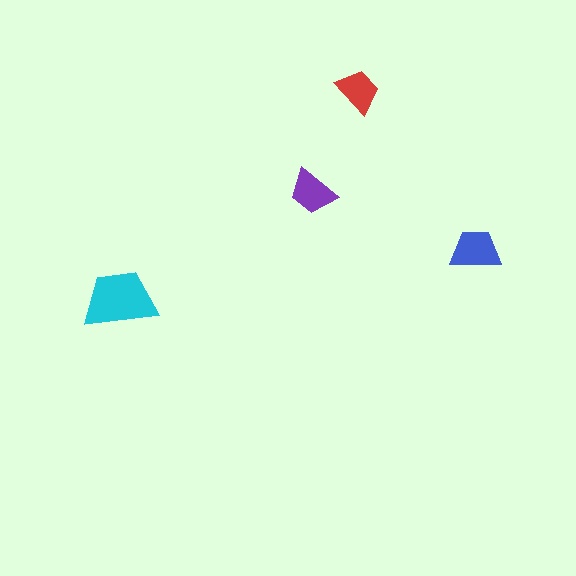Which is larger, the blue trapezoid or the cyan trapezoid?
The cyan one.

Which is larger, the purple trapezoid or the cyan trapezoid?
The cyan one.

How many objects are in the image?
There are 4 objects in the image.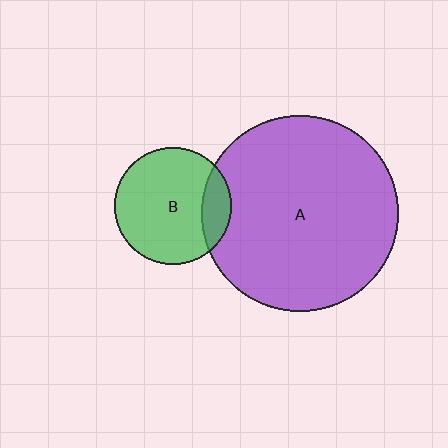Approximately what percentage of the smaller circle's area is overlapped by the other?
Approximately 15%.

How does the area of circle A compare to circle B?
Approximately 2.8 times.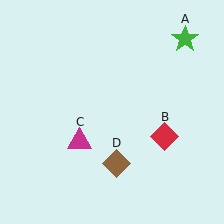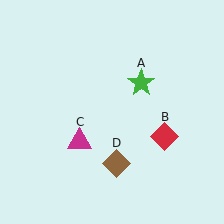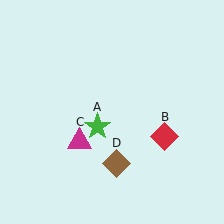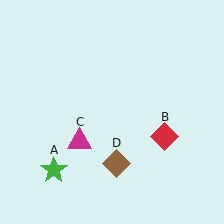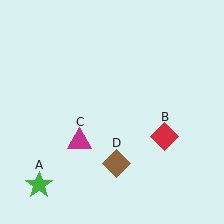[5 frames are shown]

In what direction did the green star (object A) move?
The green star (object A) moved down and to the left.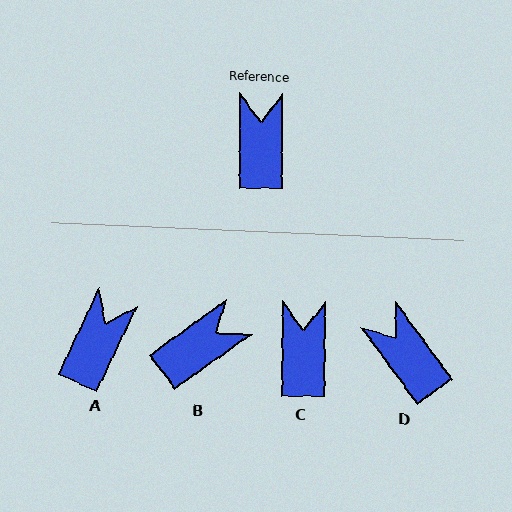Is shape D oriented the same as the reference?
No, it is off by about 37 degrees.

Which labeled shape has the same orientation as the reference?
C.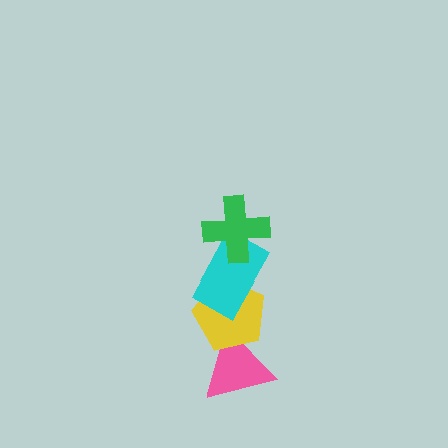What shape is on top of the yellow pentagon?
The cyan rectangle is on top of the yellow pentagon.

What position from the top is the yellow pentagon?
The yellow pentagon is 3rd from the top.